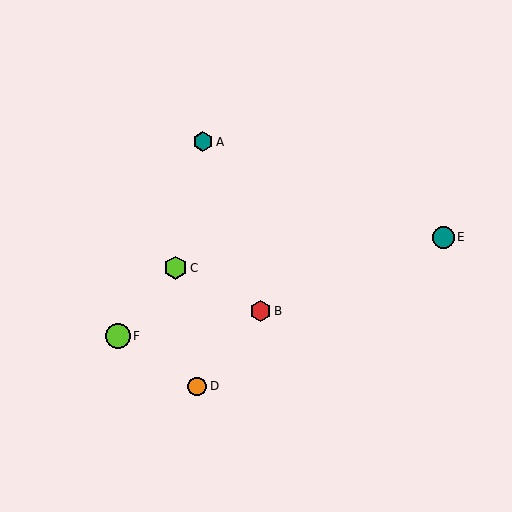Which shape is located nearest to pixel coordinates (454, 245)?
The teal circle (labeled E) at (443, 237) is nearest to that location.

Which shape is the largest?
The lime circle (labeled F) is the largest.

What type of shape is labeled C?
Shape C is a lime hexagon.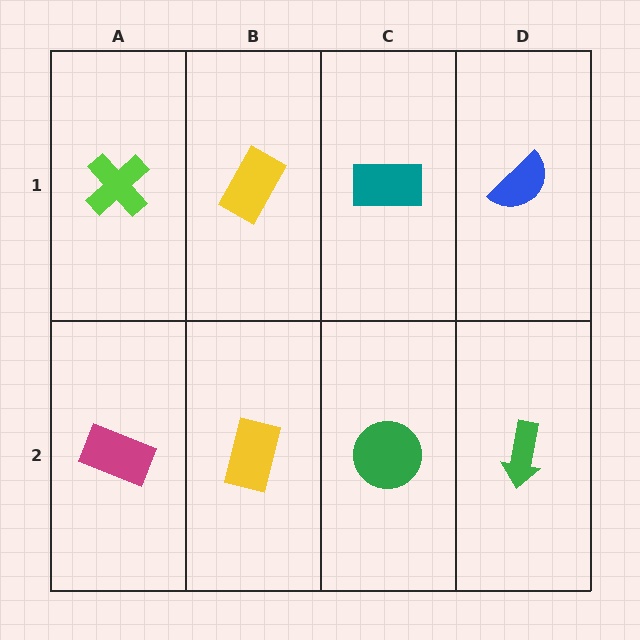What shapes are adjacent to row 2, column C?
A teal rectangle (row 1, column C), a yellow rectangle (row 2, column B), a green arrow (row 2, column D).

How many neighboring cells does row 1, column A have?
2.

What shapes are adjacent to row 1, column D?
A green arrow (row 2, column D), a teal rectangle (row 1, column C).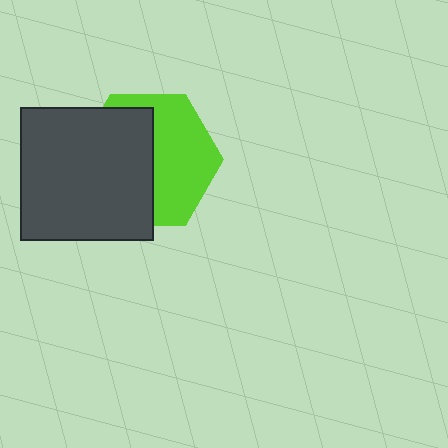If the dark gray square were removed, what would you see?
You would see the complete lime hexagon.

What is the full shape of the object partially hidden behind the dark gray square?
The partially hidden object is a lime hexagon.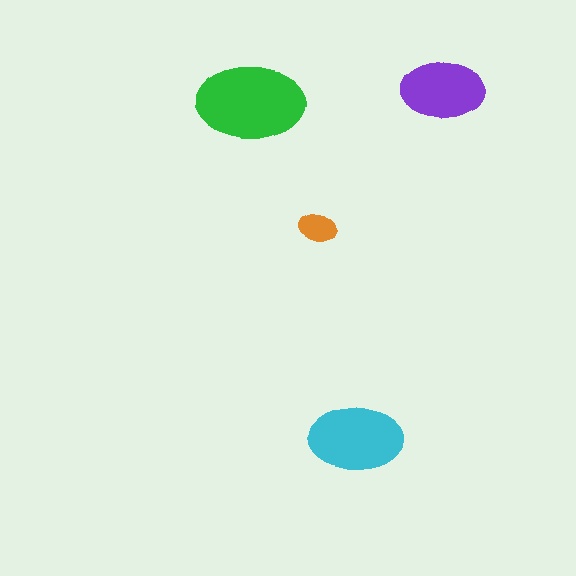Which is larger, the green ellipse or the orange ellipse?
The green one.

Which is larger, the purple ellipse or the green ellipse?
The green one.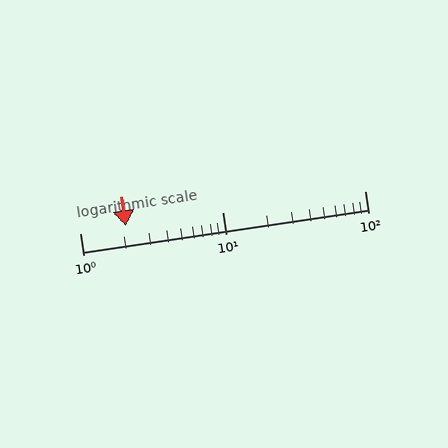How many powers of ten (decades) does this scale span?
The scale spans 2 decades, from 1 to 100.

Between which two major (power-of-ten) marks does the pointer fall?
The pointer is between 1 and 10.